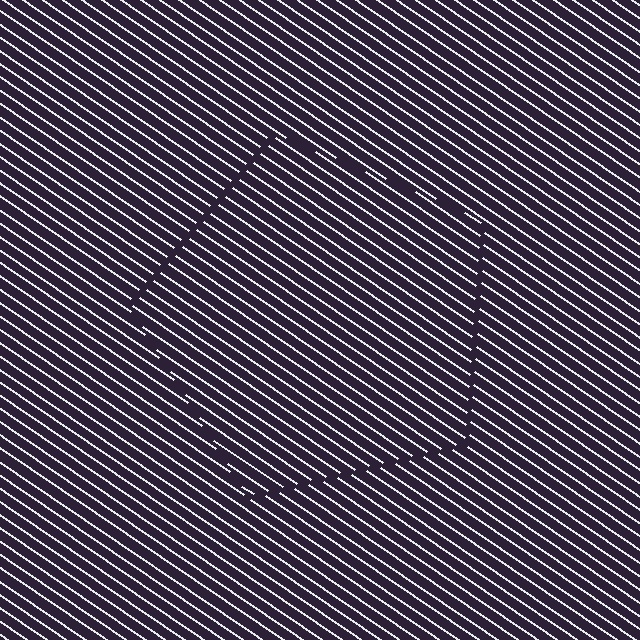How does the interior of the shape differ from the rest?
The interior of the shape contains the same grating, shifted by half a period — the contour is defined by the phase discontinuity where line-ends from the inner and outer gratings abut.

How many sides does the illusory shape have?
5 sides — the line-ends trace a pentagon.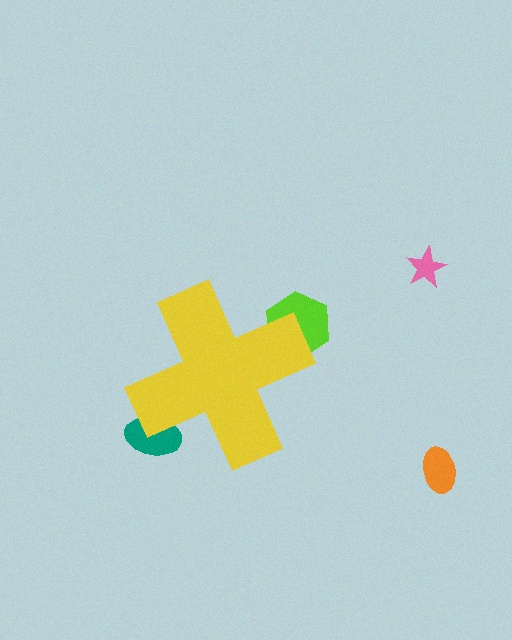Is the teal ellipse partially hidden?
Yes, the teal ellipse is partially hidden behind the yellow cross.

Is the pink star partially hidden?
No, the pink star is fully visible.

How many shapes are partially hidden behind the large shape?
2 shapes are partially hidden.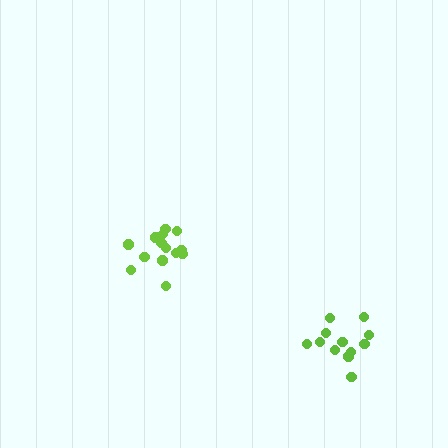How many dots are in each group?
Group 1: 14 dots, Group 2: 12 dots (26 total).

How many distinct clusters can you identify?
There are 2 distinct clusters.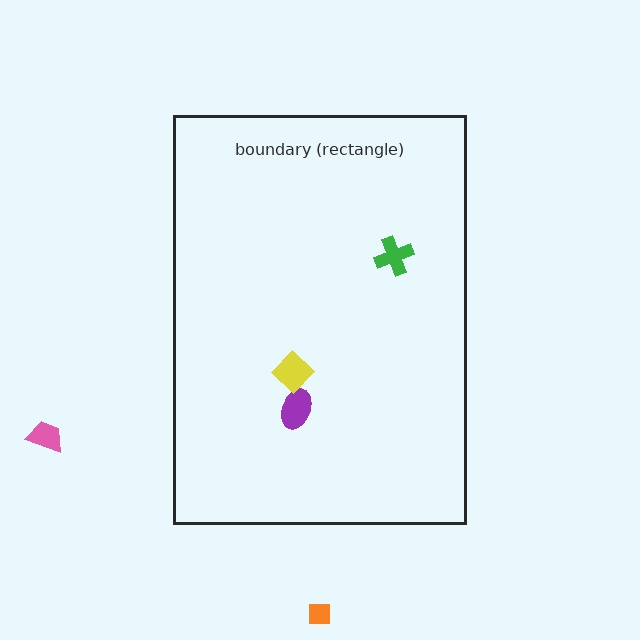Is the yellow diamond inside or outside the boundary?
Inside.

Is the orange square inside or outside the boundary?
Outside.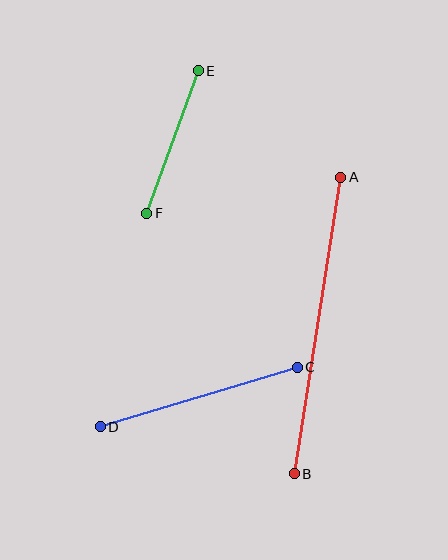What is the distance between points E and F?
The distance is approximately 152 pixels.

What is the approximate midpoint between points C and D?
The midpoint is at approximately (199, 397) pixels.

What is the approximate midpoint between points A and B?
The midpoint is at approximately (318, 325) pixels.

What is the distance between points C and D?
The distance is approximately 206 pixels.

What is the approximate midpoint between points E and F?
The midpoint is at approximately (172, 142) pixels.